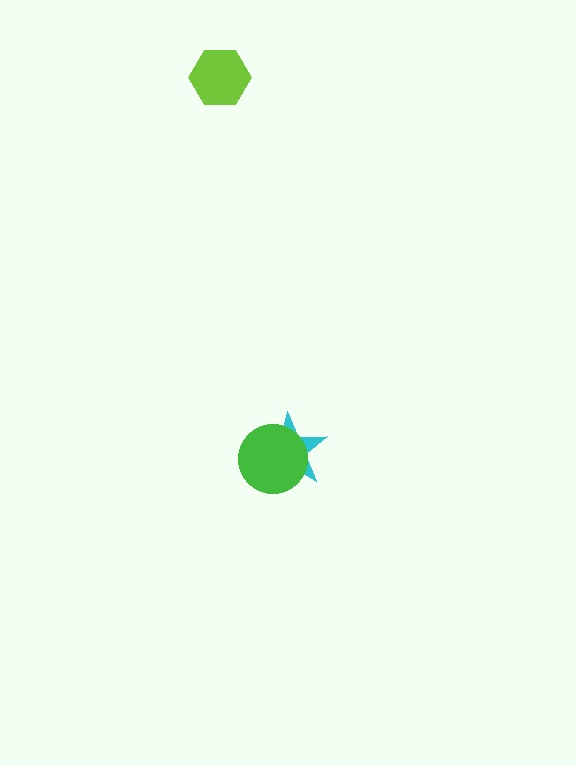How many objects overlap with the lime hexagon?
0 objects overlap with the lime hexagon.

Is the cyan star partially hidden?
Yes, it is partially covered by another shape.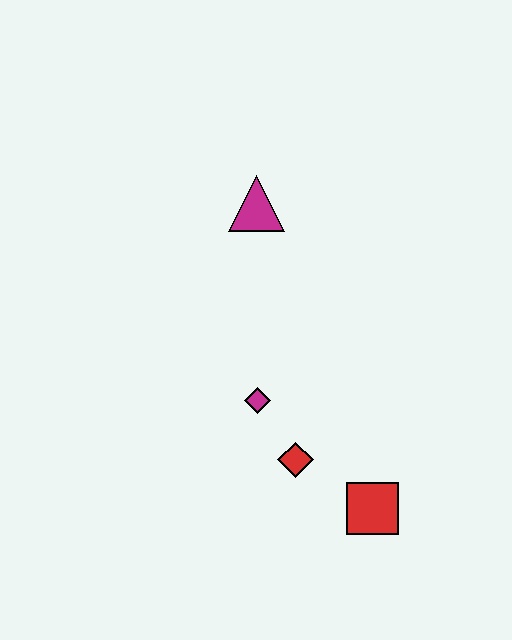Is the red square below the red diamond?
Yes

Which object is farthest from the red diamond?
The magenta triangle is farthest from the red diamond.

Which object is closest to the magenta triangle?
The magenta diamond is closest to the magenta triangle.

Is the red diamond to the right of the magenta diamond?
Yes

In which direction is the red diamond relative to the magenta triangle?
The red diamond is below the magenta triangle.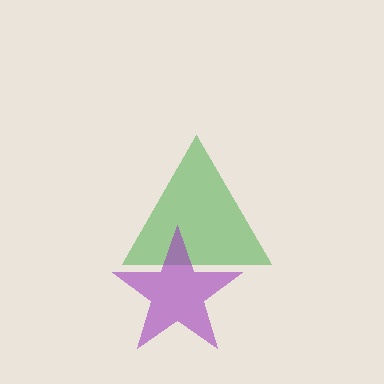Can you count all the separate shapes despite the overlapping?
Yes, there are 2 separate shapes.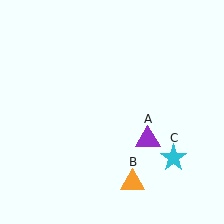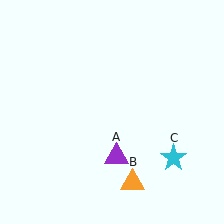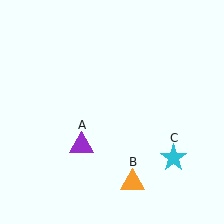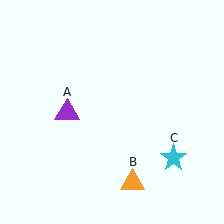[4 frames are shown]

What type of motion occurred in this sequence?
The purple triangle (object A) rotated clockwise around the center of the scene.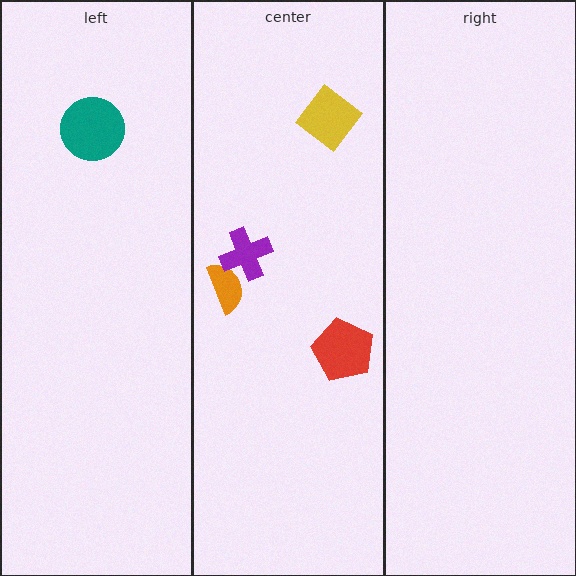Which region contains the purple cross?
The center region.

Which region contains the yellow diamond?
The center region.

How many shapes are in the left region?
1.